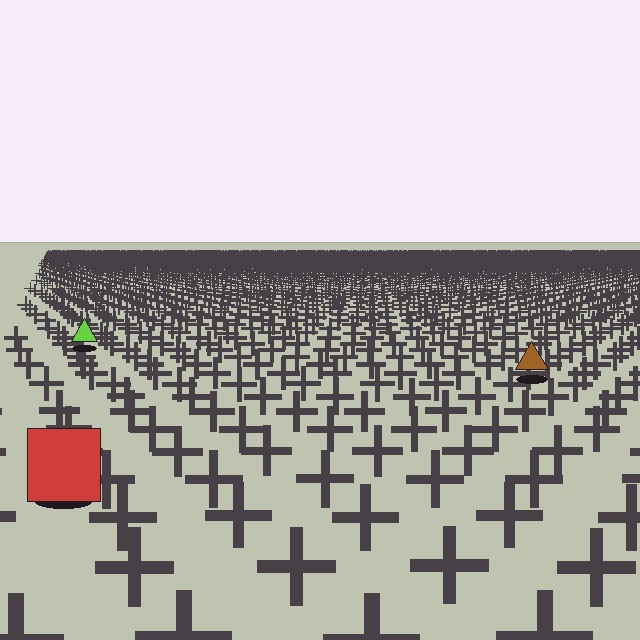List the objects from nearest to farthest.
From nearest to farthest: the red square, the brown triangle, the lime triangle.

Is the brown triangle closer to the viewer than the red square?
No. The red square is closer — you can tell from the texture gradient: the ground texture is coarser near it.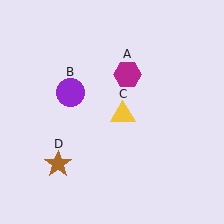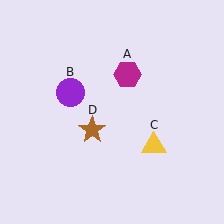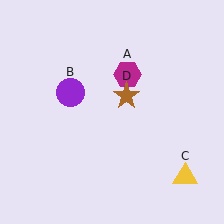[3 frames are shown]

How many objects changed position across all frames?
2 objects changed position: yellow triangle (object C), brown star (object D).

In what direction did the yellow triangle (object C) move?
The yellow triangle (object C) moved down and to the right.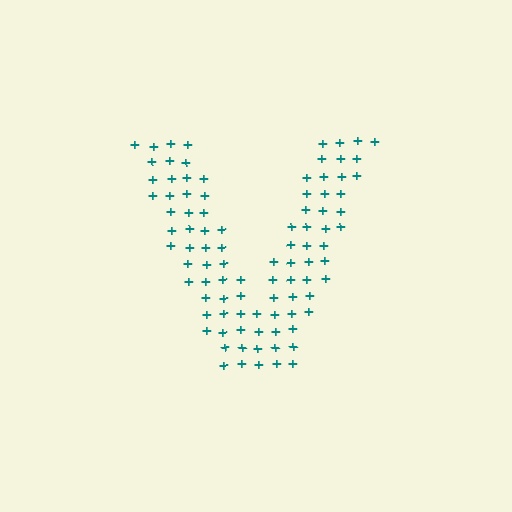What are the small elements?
The small elements are plus signs.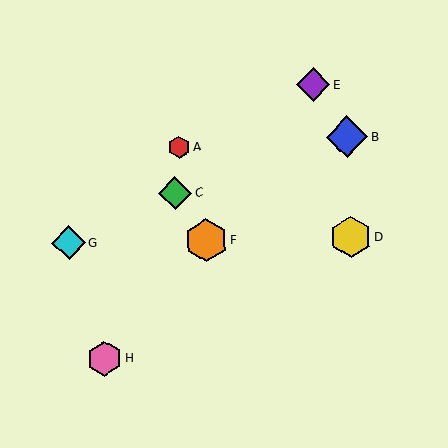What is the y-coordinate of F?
Object F is at y≈240.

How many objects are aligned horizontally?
3 objects (D, F, G) are aligned horizontally.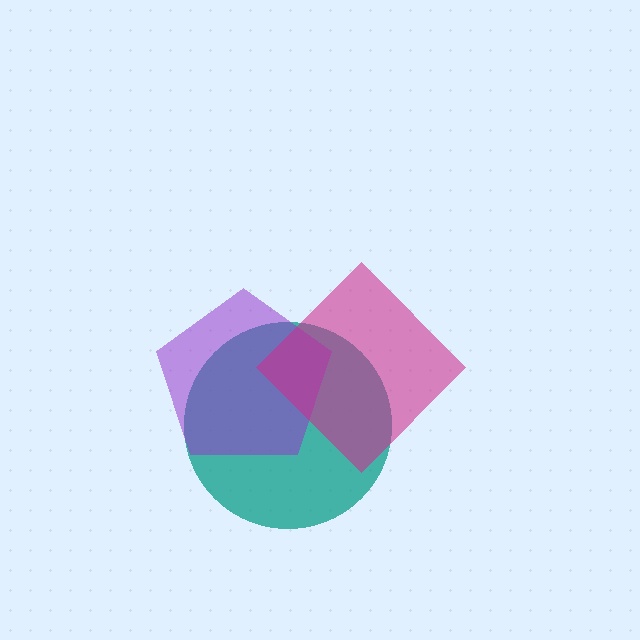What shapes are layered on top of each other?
The layered shapes are: a teal circle, a purple pentagon, a magenta diamond.